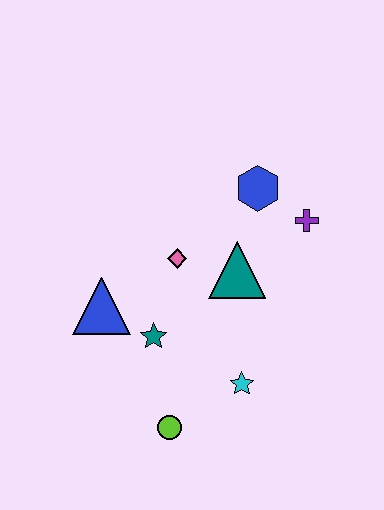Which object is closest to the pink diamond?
The teal triangle is closest to the pink diamond.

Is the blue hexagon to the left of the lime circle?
No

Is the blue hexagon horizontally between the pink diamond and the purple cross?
Yes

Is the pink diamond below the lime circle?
No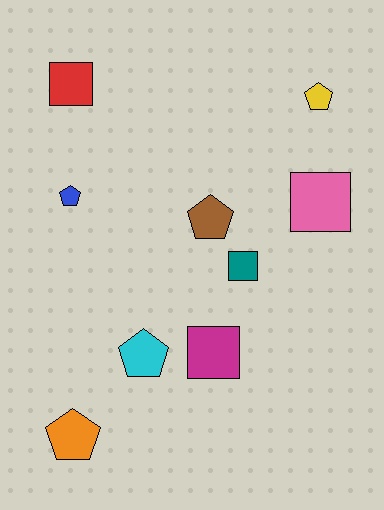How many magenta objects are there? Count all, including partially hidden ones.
There is 1 magenta object.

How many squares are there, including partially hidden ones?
There are 4 squares.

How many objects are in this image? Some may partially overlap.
There are 9 objects.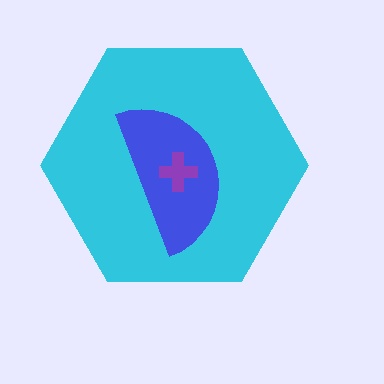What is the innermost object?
The purple cross.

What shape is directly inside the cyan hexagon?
The blue semicircle.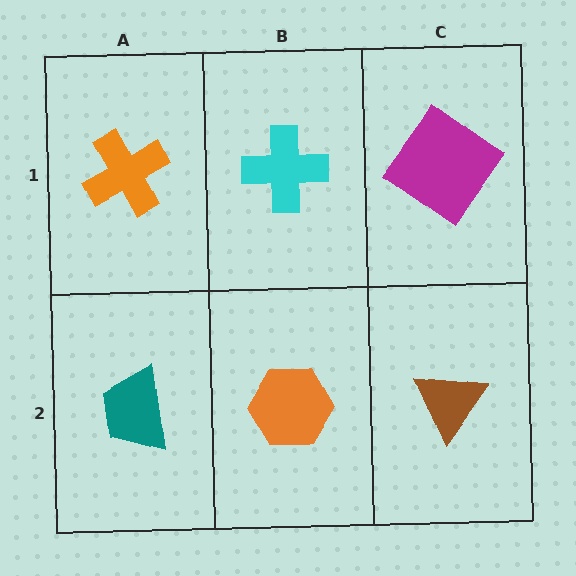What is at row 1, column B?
A cyan cross.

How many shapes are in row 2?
3 shapes.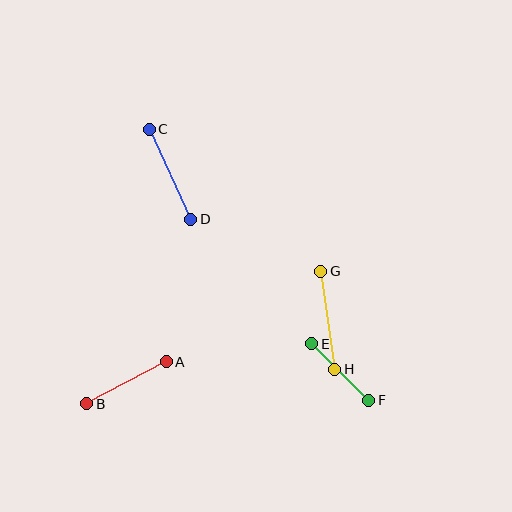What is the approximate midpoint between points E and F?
The midpoint is at approximately (340, 372) pixels.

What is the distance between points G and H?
The distance is approximately 99 pixels.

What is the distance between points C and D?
The distance is approximately 99 pixels.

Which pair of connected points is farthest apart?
Points C and D are farthest apart.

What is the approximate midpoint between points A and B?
The midpoint is at approximately (127, 383) pixels.